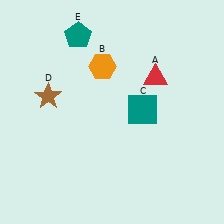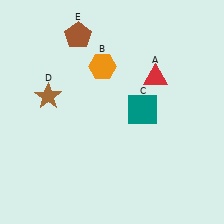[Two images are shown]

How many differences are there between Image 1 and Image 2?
There is 1 difference between the two images.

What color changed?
The pentagon (E) changed from teal in Image 1 to brown in Image 2.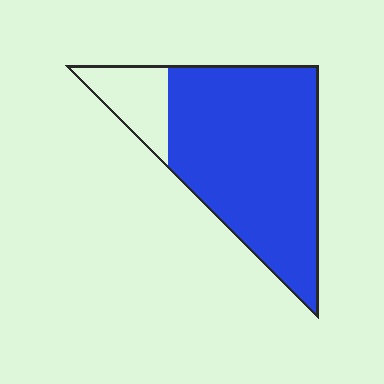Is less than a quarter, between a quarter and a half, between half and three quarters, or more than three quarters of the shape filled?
More than three quarters.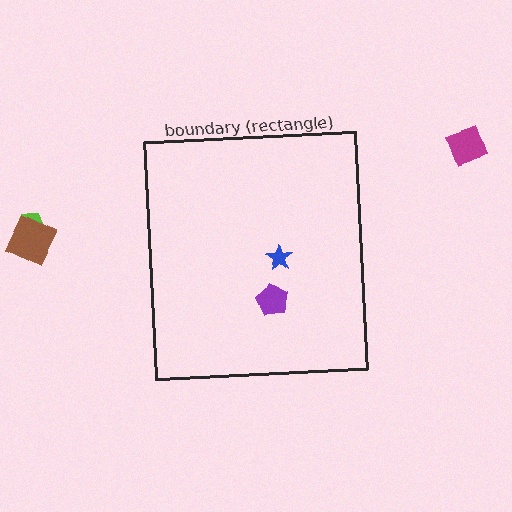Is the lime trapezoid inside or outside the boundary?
Outside.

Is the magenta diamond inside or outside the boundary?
Outside.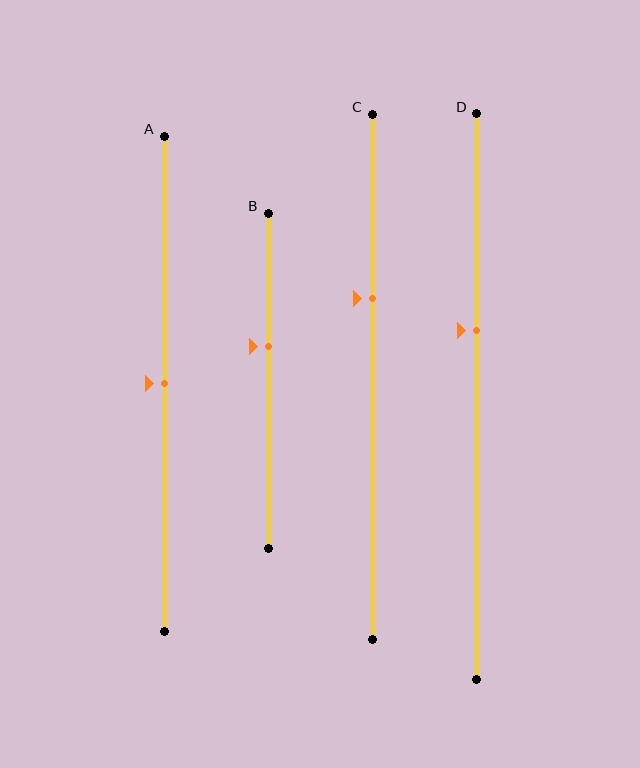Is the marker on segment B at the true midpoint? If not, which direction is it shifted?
No, the marker on segment B is shifted upward by about 10% of the segment length.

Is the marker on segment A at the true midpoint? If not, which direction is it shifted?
Yes, the marker on segment A is at the true midpoint.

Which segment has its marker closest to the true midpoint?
Segment A has its marker closest to the true midpoint.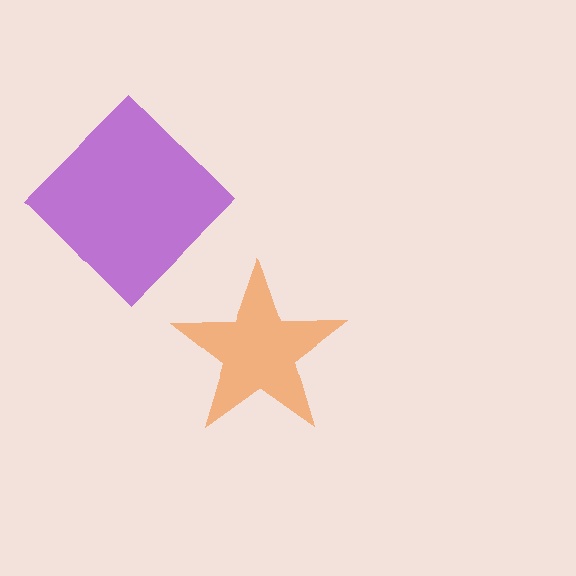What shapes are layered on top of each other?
The layered shapes are: an orange star, a purple diamond.